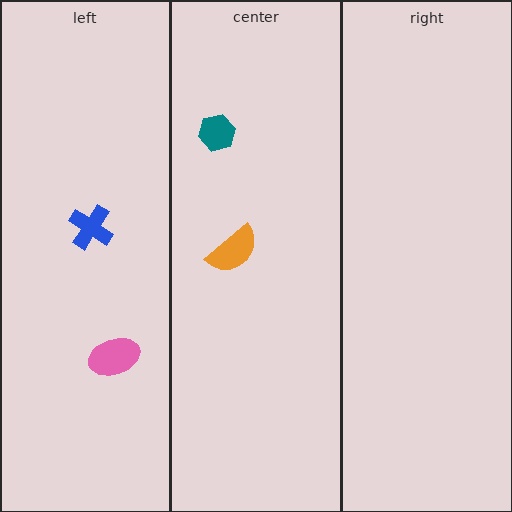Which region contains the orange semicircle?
The center region.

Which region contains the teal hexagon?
The center region.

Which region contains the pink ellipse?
The left region.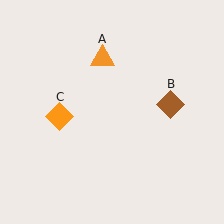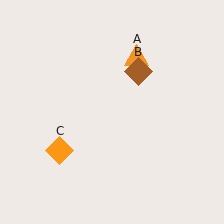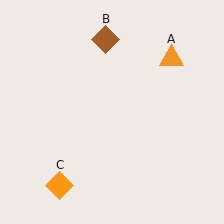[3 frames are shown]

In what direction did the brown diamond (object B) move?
The brown diamond (object B) moved up and to the left.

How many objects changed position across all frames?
3 objects changed position: orange triangle (object A), brown diamond (object B), orange diamond (object C).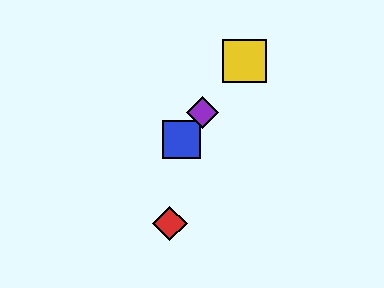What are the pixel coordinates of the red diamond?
The red diamond is at (170, 223).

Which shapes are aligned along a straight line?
The blue square, the green square, the yellow square, the purple diamond are aligned along a straight line.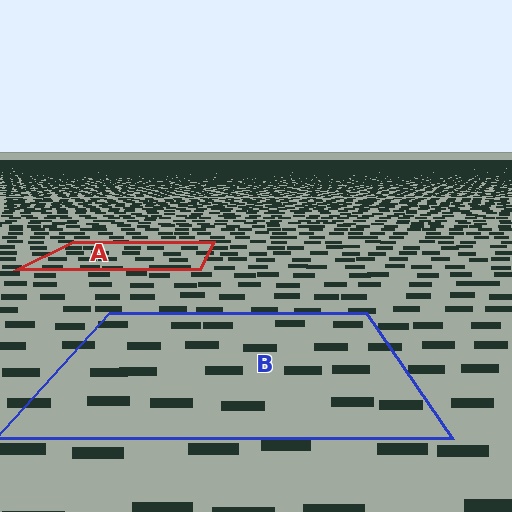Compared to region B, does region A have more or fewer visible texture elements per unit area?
Region A has more texture elements per unit area — they are packed more densely because it is farther away.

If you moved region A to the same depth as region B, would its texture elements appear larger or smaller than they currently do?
They would appear larger. At a closer depth, the same texture elements are projected at a bigger on-screen size.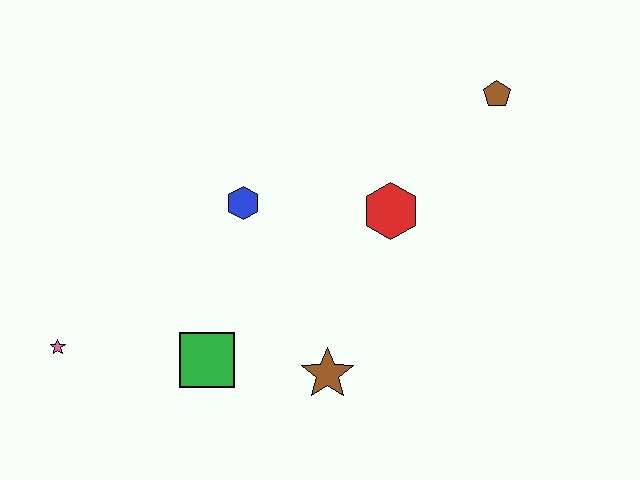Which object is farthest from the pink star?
The brown pentagon is farthest from the pink star.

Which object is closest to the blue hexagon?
The red hexagon is closest to the blue hexagon.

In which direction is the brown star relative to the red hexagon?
The brown star is below the red hexagon.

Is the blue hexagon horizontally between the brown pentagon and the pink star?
Yes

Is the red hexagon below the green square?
No